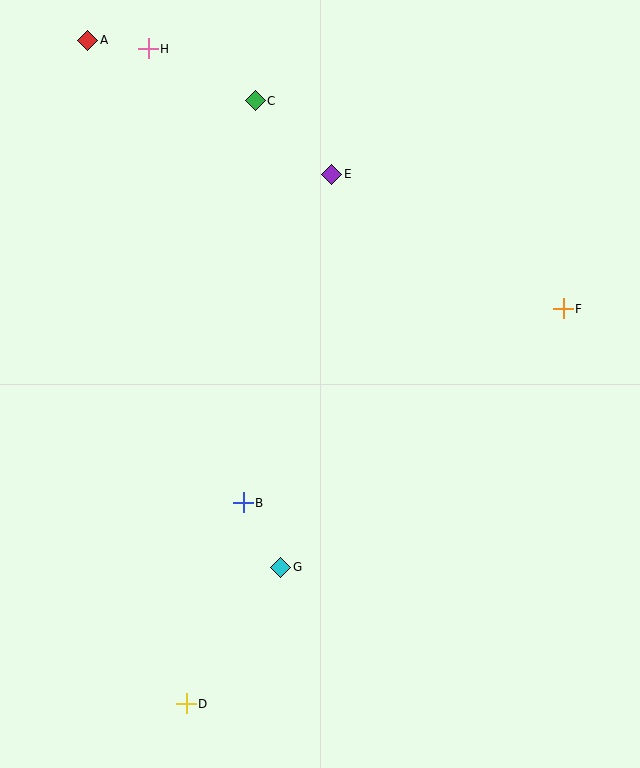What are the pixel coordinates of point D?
Point D is at (186, 704).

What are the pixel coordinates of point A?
Point A is at (88, 40).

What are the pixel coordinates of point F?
Point F is at (563, 309).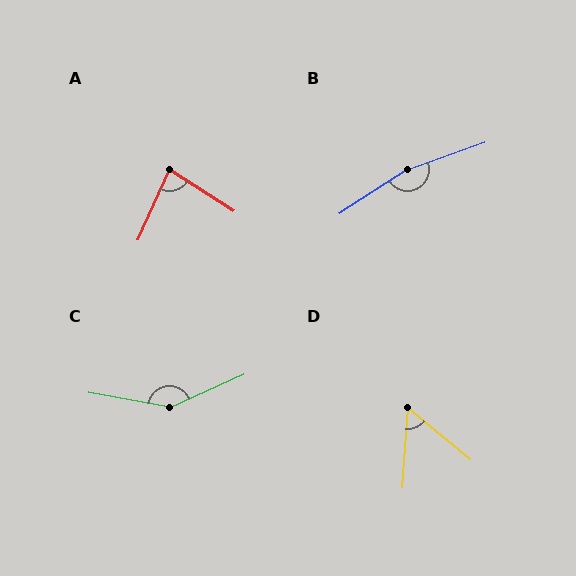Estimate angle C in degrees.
Approximately 146 degrees.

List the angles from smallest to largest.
D (55°), A (81°), C (146°), B (167°).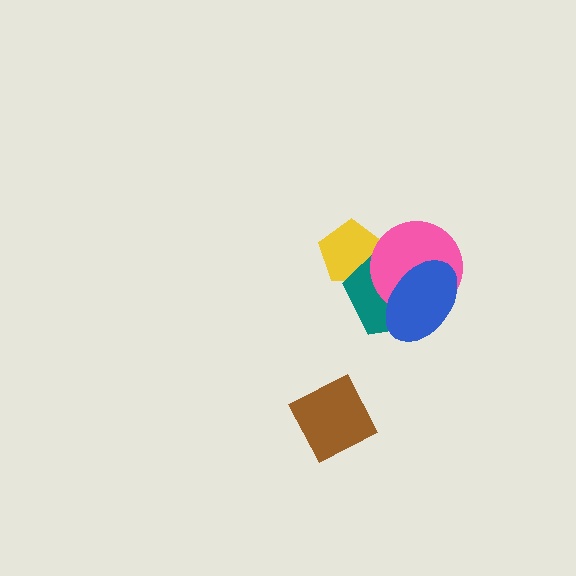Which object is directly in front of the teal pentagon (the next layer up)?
The pink circle is directly in front of the teal pentagon.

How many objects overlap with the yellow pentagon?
2 objects overlap with the yellow pentagon.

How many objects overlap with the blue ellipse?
2 objects overlap with the blue ellipse.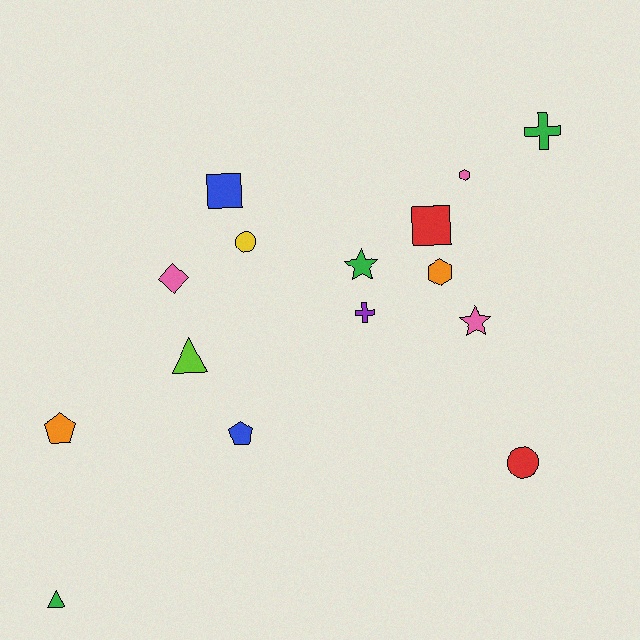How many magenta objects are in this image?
There are no magenta objects.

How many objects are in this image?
There are 15 objects.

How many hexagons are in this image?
There are 2 hexagons.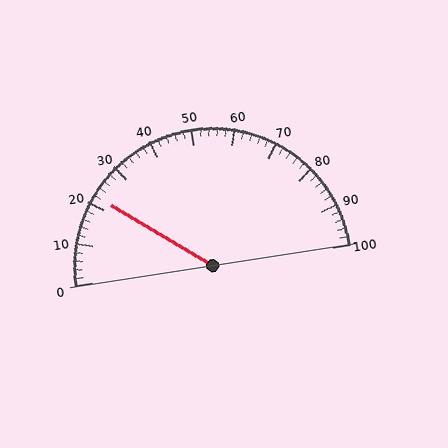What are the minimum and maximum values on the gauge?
The gauge ranges from 0 to 100.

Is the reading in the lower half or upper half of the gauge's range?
The reading is in the lower half of the range (0 to 100).